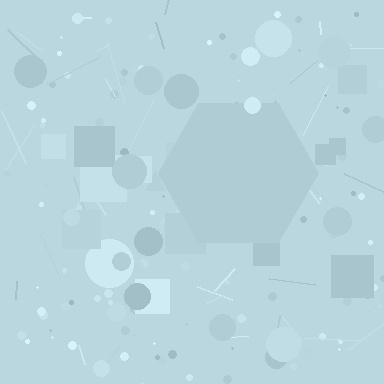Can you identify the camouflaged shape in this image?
The camouflaged shape is a hexagon.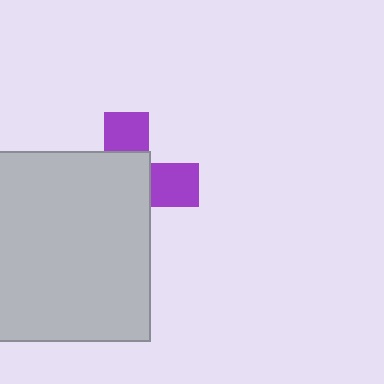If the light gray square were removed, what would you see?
You would see the complete purple cross.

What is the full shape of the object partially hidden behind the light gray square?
The partially hidden object is a purple cross.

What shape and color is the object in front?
The object in front is a light gray square.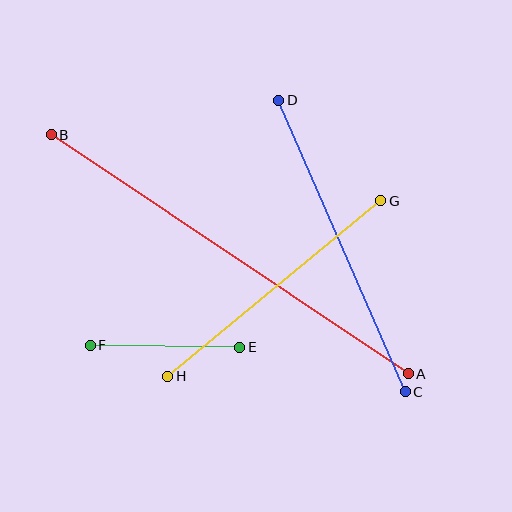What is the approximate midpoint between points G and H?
The midpoint is at approximately (274, 288) pixels.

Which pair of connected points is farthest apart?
Points A and B are farthest apart.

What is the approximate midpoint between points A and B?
The midpoint is at approximately (230, 254) pixels.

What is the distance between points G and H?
The distance is approximately 276 pixels.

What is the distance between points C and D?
The distance is approximately 318 pixels.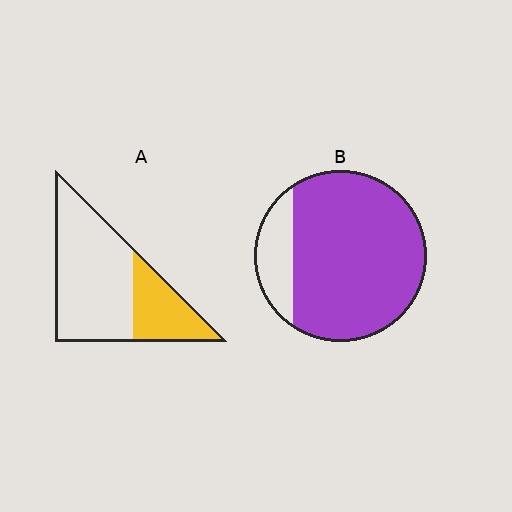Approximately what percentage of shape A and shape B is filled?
A is approximately 30% and B is approximately 85%.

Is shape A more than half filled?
No.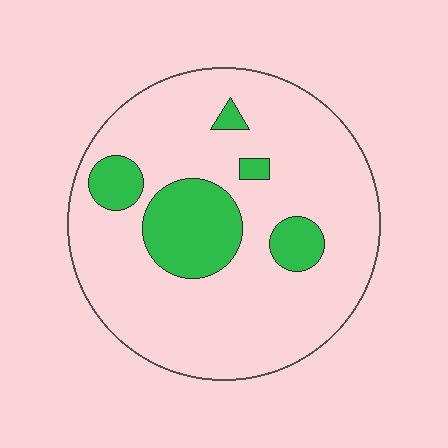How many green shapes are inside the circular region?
5.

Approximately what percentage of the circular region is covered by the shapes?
Approximately 20%.